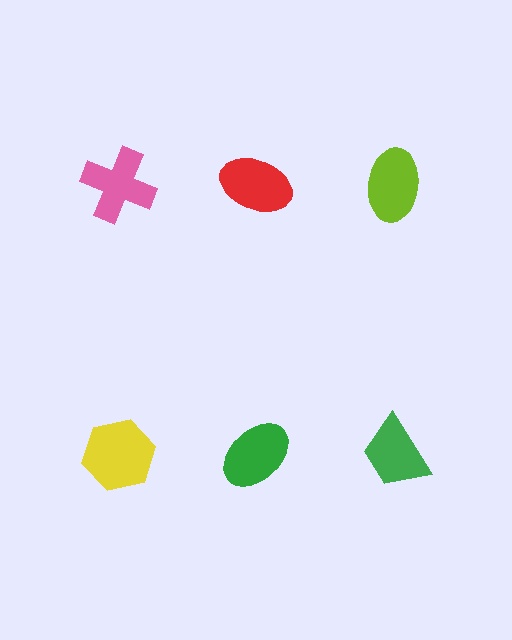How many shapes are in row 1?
3 shapes.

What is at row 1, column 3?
A lime ellipse.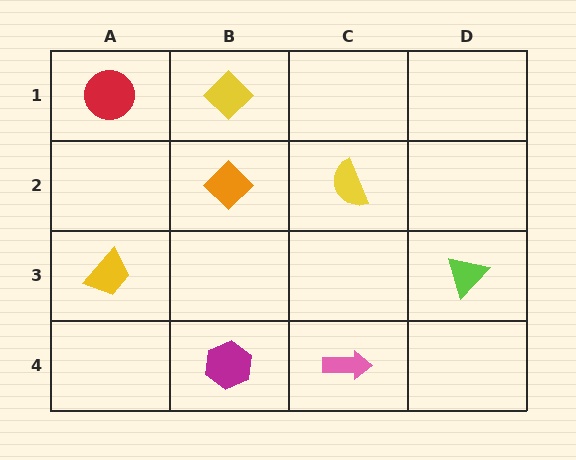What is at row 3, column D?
A lime triangle.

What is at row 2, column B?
An orange diamond.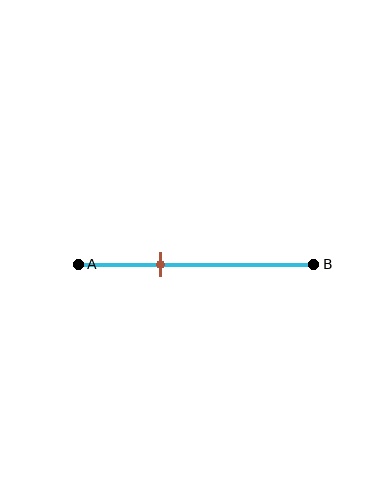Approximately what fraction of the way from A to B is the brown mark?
The brown mark is approximately 35% of the way from A to B.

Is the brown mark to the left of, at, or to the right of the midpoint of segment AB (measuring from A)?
The brown mark is to the left of the midpoint of segment AB.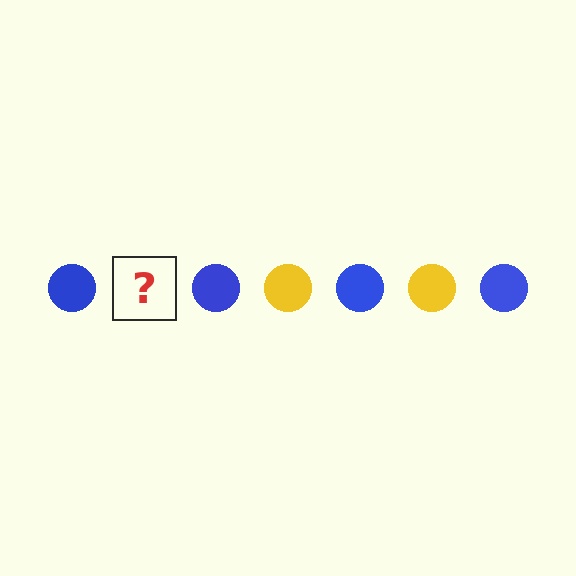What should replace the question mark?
The question mark should be replaced with a yellow circle.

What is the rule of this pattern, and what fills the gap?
The rule is that the pattern cycles through blue, yellow circles. The gap should be filled with a yellow circle.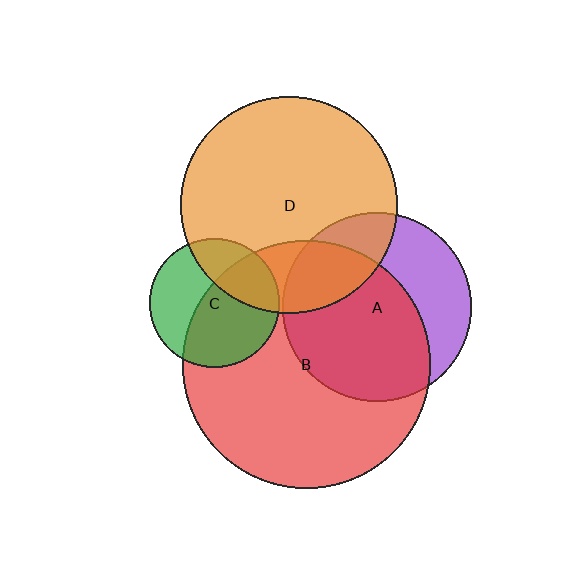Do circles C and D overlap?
Yes.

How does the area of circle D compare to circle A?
Approximately 1.3 times.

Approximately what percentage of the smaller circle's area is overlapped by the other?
Approximately 30%.